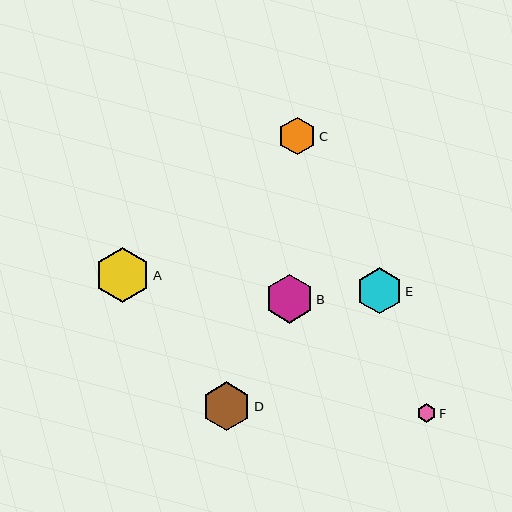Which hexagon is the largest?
Hexagon A is the largest with a size of approximately 56 pixels.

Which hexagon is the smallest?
Hexagon F is the smallest with a size of approximately 19 pixels.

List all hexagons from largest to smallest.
From largest to smallest: A, D, B, E, C, F.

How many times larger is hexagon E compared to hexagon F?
Hexagon E is approximately 2.5 times the size of hexagon F.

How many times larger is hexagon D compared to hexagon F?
Hexagon D is approximately 2.6 times the size of hexagon F.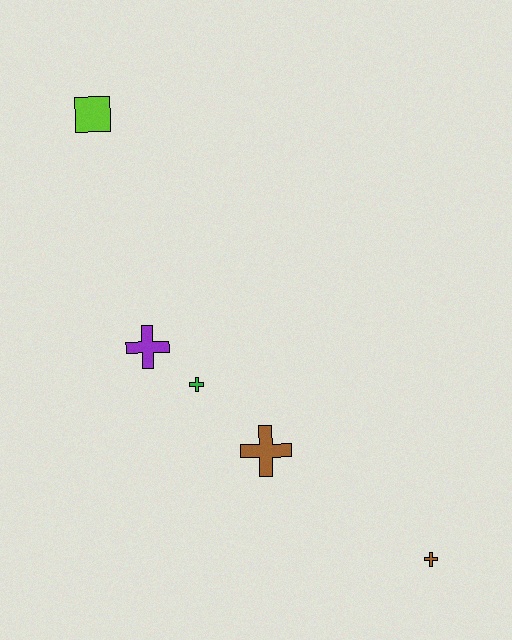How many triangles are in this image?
There are no triangles.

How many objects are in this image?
There are 5 objects.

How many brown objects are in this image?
There are 2 brown objects.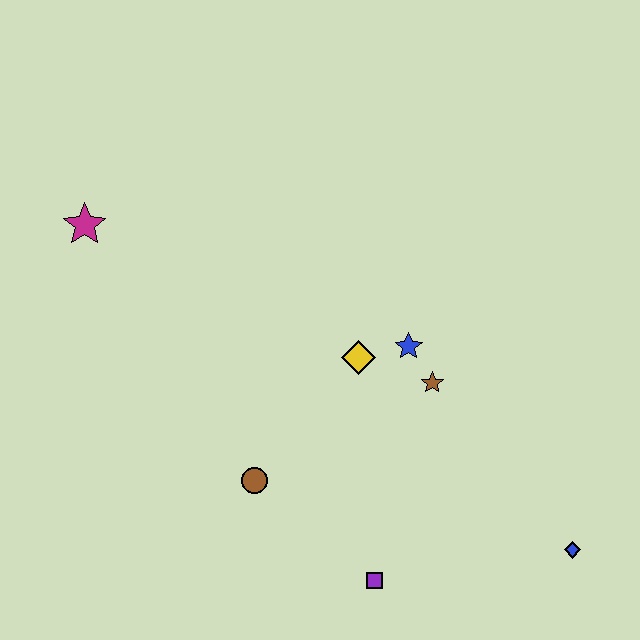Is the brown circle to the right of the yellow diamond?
No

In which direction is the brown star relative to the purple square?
The brown star is above the purple square.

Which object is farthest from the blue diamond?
The magenta star is farthest from the blue diamond.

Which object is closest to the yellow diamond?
The blue star is closest to the yellow diamond.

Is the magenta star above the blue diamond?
Yes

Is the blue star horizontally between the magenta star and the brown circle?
No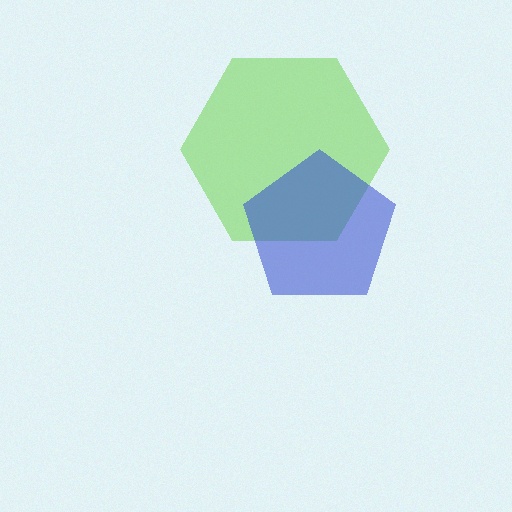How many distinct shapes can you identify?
There are 2 distinct shapes: a lime hexagon, a blue pentagon.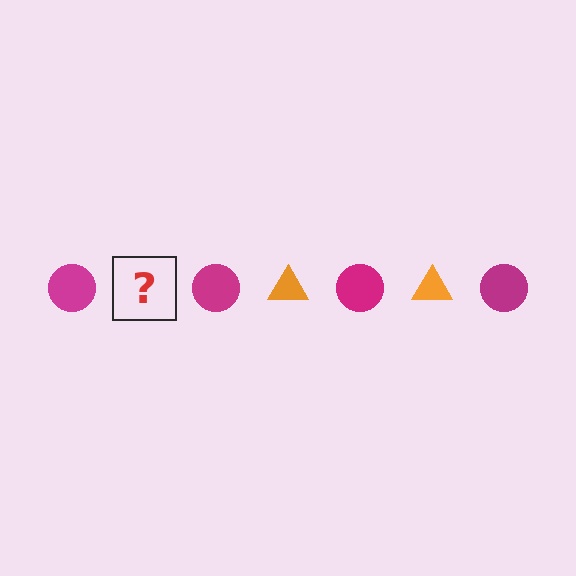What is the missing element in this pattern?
The missing element is an orange triangle.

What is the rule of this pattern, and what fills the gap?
The rule is that the pattern alternates between magenta circle and orange triangle. The gap should be filled with an orange triangle.